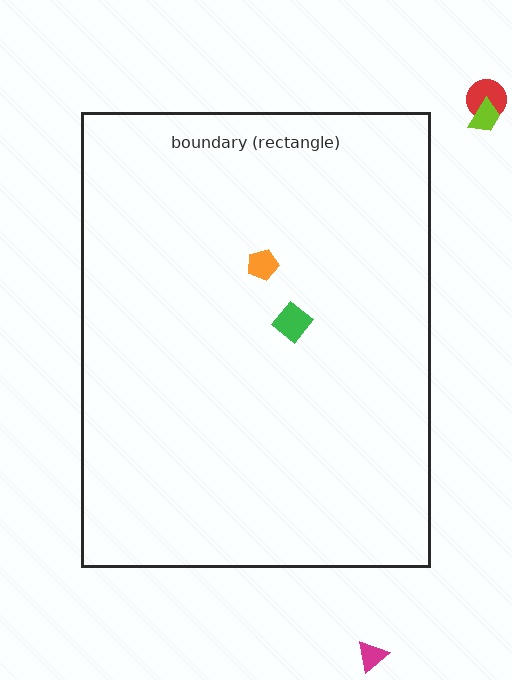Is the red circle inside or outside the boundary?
Outside.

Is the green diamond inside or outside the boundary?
Inside.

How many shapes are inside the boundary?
2 inside, 3 outside.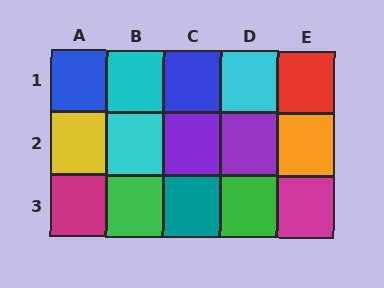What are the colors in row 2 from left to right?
Yellow, cyan, purple, purple, orange.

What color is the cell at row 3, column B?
Green.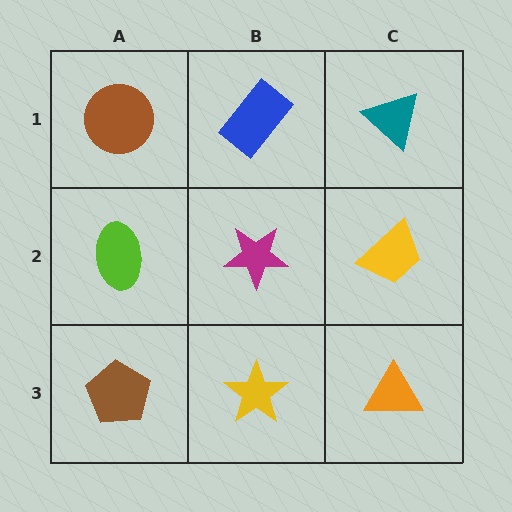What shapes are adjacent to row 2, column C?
A teal triangle (row 1, column C), an orange triangle (row 3, column C), a magenta star (row 2, column B).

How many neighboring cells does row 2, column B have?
4.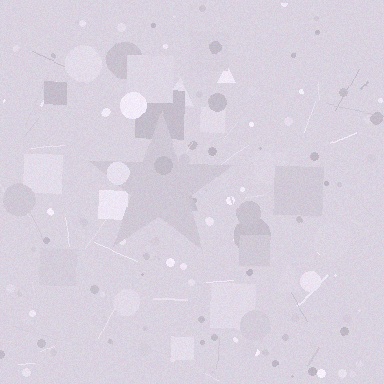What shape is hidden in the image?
A star is hidden in the image.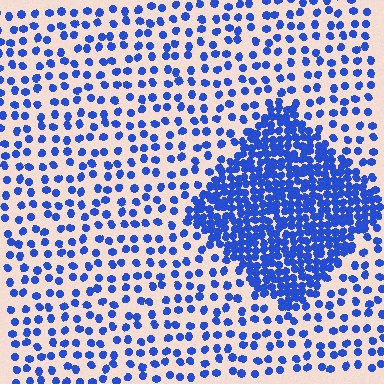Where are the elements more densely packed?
The elements are more densely packed inside the diamond boundary.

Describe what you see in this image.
The image contains small blue elements arranged at two different densities. A diamond-shaped region is visible where the elements are more densely packed than the surrounding area.